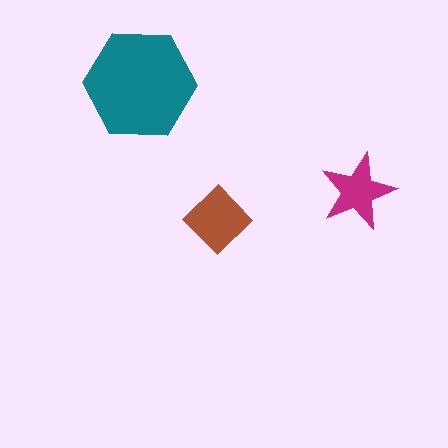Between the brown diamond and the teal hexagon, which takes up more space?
The teal hexagon.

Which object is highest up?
The teal hexagon is topmost.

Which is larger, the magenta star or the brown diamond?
The brown diamond.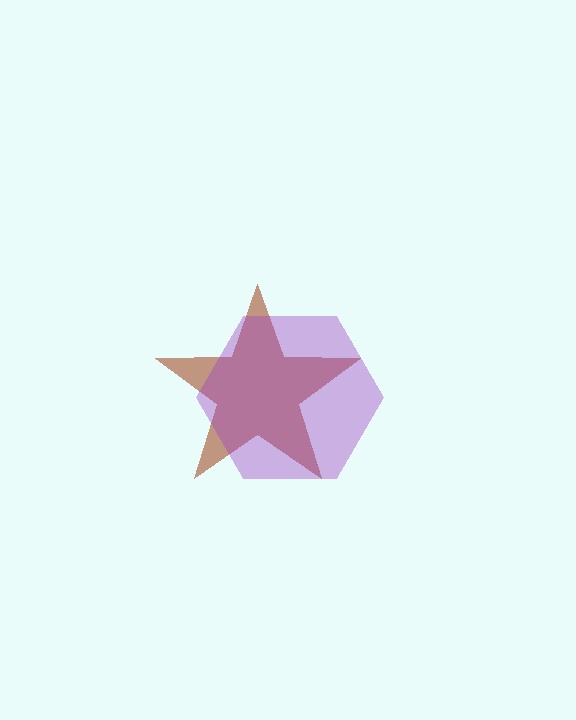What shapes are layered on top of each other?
The layered shapes are: a brown star, a purple hexagon.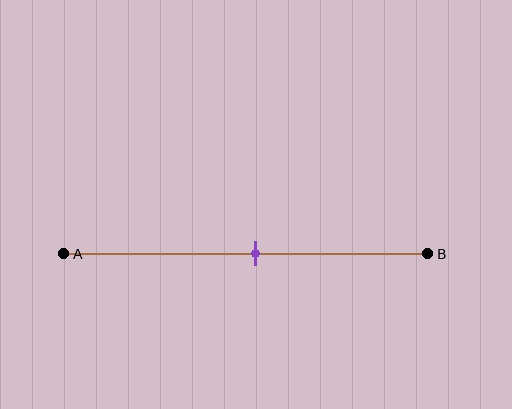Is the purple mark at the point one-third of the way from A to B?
No, the mark is at about 55% from A, not at the 33% one-third point.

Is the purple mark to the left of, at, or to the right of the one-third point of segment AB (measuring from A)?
The purple mark is to the right of the one-third point of segment AB.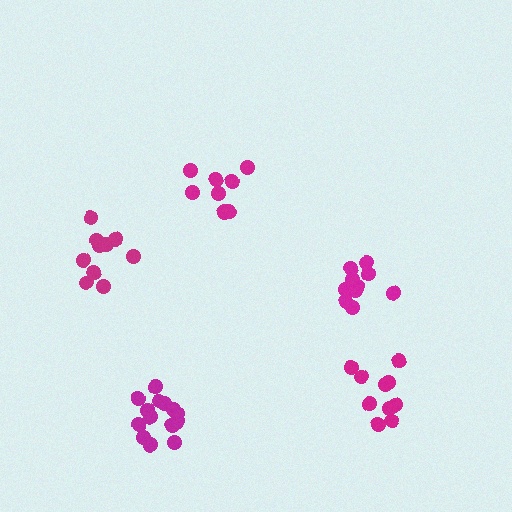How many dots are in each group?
Group 1: 14 dots, Group 2: 10 dots, Group 3: 9 dots, Group 4: 10 dots, Group 5: 10 dots (53 total).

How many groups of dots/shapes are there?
There are 5 groups.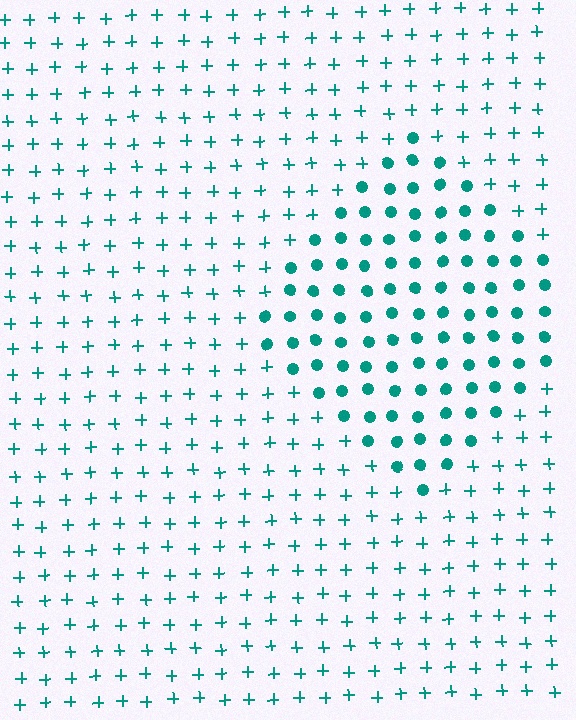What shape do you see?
I see a diamond.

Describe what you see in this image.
The image is filled with small teal elements arranged in a uniform grid. A diamond-shaped region contains circles, while the surrounding area contains plus signs. The boundary is defined purely by the change in element shape.